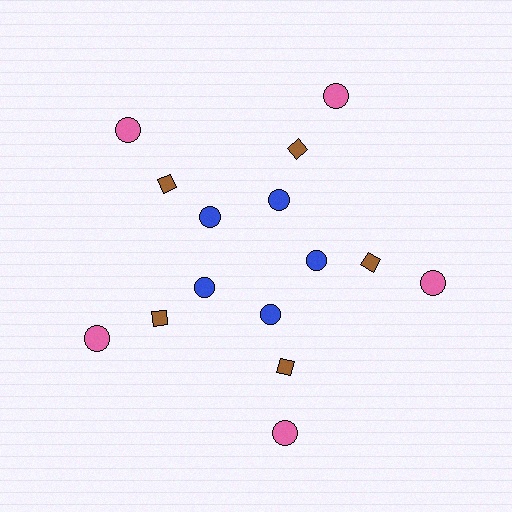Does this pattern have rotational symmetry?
Yes, this pattern has 5-fold rotational symmetry. It looks the same after rotating 72 degrees around the center.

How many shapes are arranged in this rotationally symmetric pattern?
There are 15 shapes, arranged in 5 groups of 3.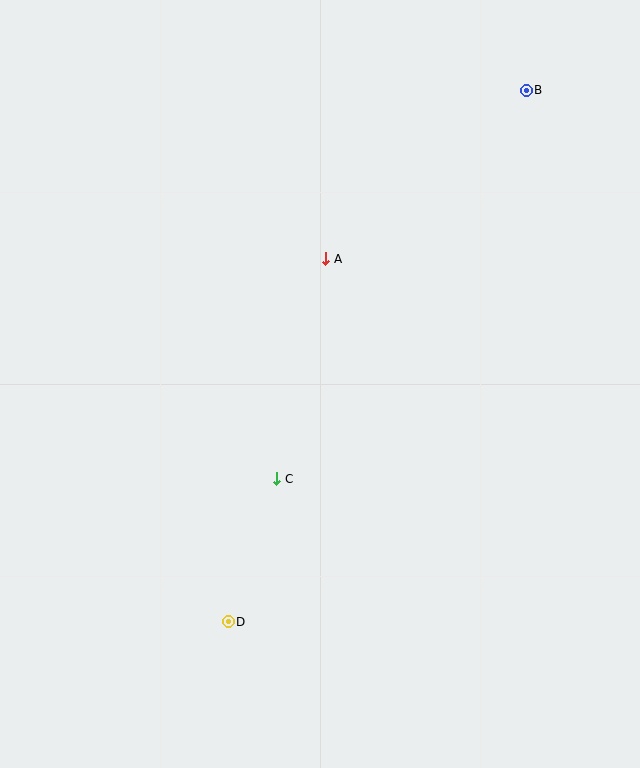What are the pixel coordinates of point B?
Point B is at (526, 90).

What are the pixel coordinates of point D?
Point D is at (228, 622).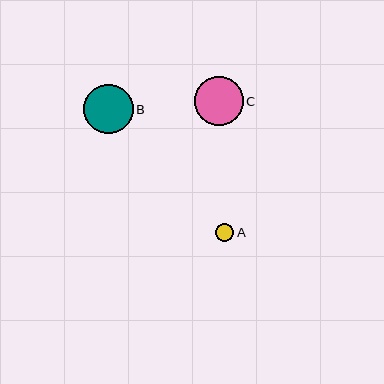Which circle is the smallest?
Circle A is the smallest with a size of approximately 18 pixels.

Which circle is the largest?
Circle B is the largest with a size of approximately 50 pixels.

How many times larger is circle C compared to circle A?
Circle C is approximately 2.7 times the size of circle A.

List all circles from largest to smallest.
From largest to smallest: B, C, A.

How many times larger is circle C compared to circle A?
Circle C is approximately 2.7 times the size of circle A.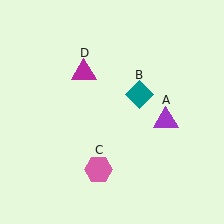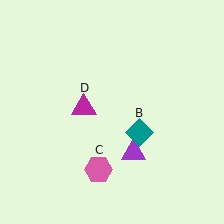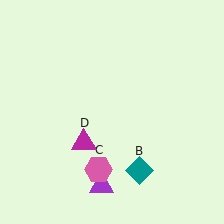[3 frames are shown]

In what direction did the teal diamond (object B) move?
The teal diamond (object B) moved down.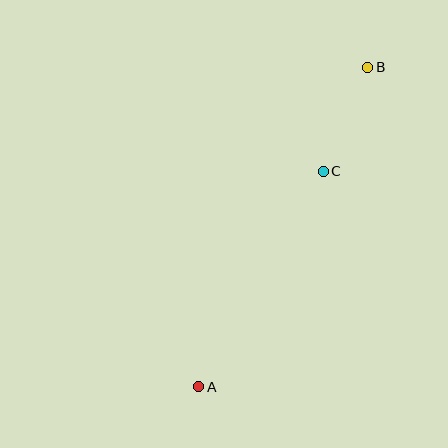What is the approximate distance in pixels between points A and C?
The distance between A and C is approximately 249 pixels.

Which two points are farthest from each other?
Points A and B are farthest from each other.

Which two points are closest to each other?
Points B and C are closest to each other.